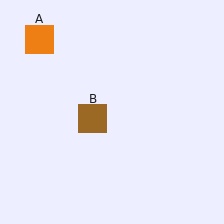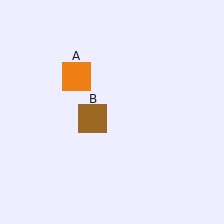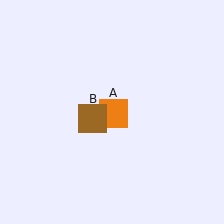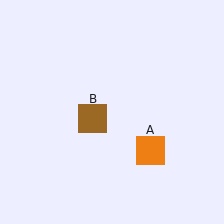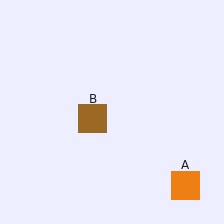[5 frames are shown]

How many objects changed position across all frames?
1 object changed position: orange square (object A).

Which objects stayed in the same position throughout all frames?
Brown square (object B) remained stationary.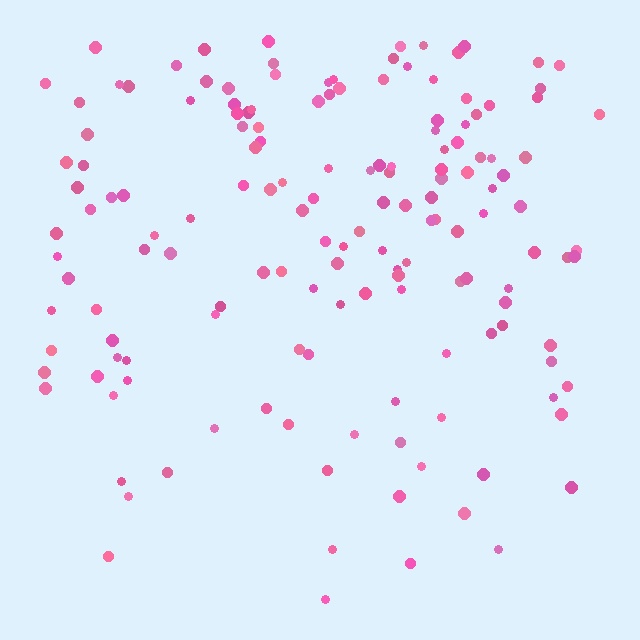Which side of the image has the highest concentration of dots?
The top.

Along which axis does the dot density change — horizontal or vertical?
Vertical.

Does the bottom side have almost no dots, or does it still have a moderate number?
Still a moderate number, just noticeably fewer than the top.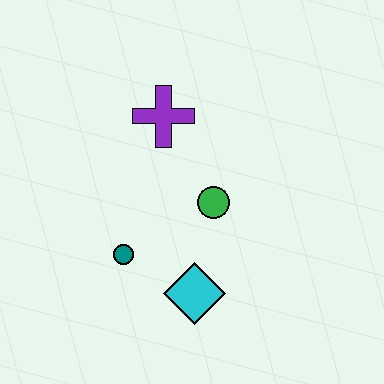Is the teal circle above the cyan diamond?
Yes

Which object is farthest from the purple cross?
The cyan diamond is farthest from the purple cross.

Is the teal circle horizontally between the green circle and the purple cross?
No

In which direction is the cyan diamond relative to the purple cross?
The cyan diamond is below the purple cross.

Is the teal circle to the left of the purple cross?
Yes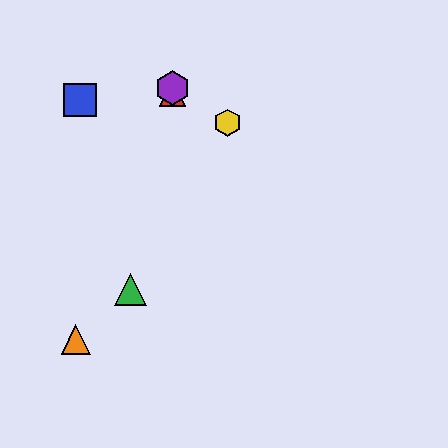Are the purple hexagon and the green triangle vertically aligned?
No, the purple hexagon is at x≈172 and the green triangle is at x≈131.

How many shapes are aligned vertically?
2 shapes (the red triangle, the purple hexagon) are aligned vertically.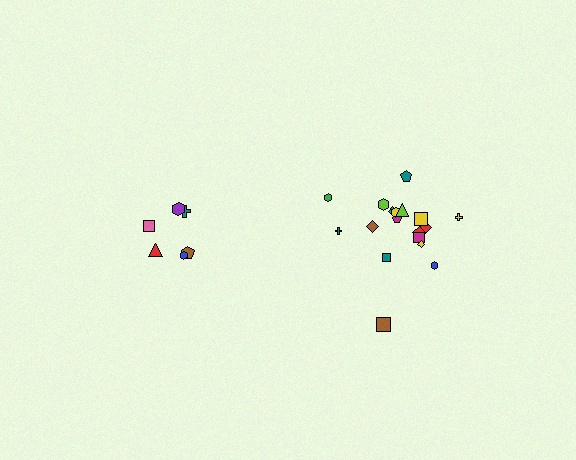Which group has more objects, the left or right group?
The right group.